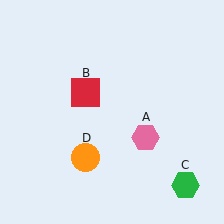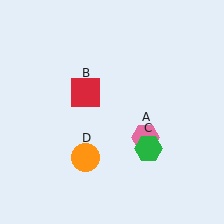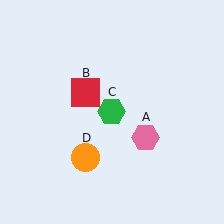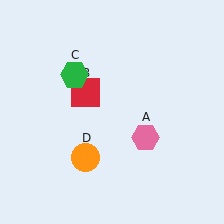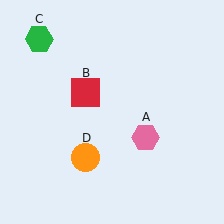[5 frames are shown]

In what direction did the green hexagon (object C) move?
The green hexagon (object C) moved up and to the left.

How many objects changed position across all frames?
1 object changed position: green hexagon (object C).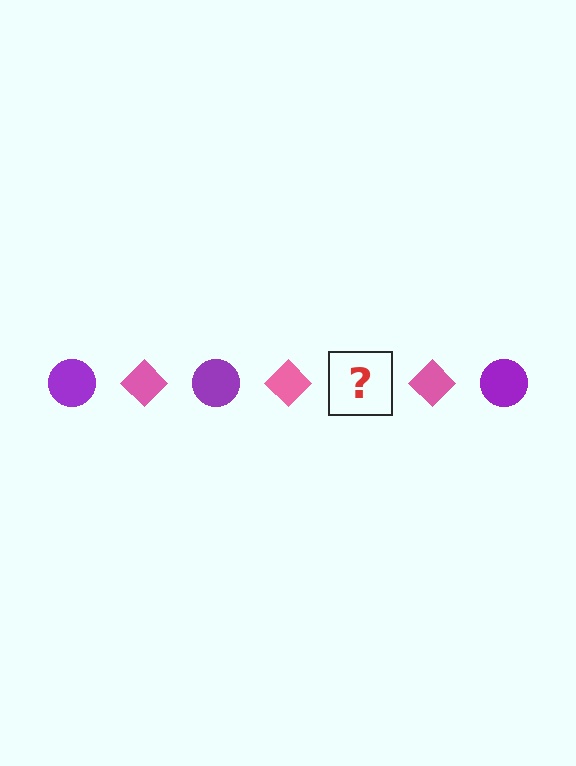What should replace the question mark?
The question mark should be replaced with a purple circle.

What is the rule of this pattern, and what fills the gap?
The rule is that the pattern alternates between purple circle and pink diamond. The gap should be filled with a purple circle.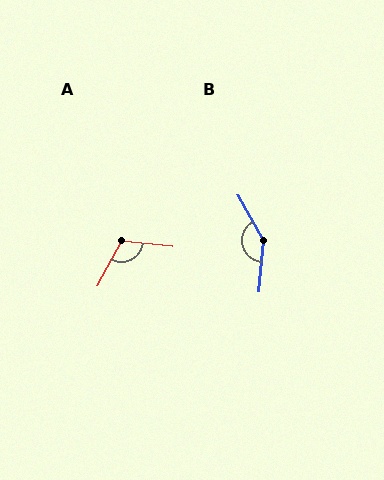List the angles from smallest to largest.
A (112°), B (147°).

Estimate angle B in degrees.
Approximately 147 degrees.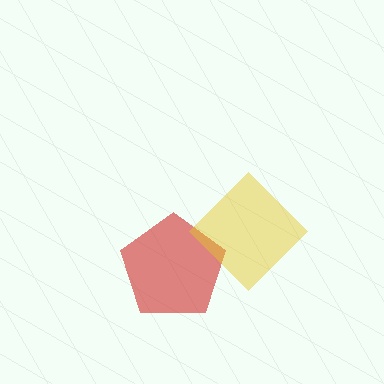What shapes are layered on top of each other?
The layered shapes are: a red pentagon, a yellow diamond.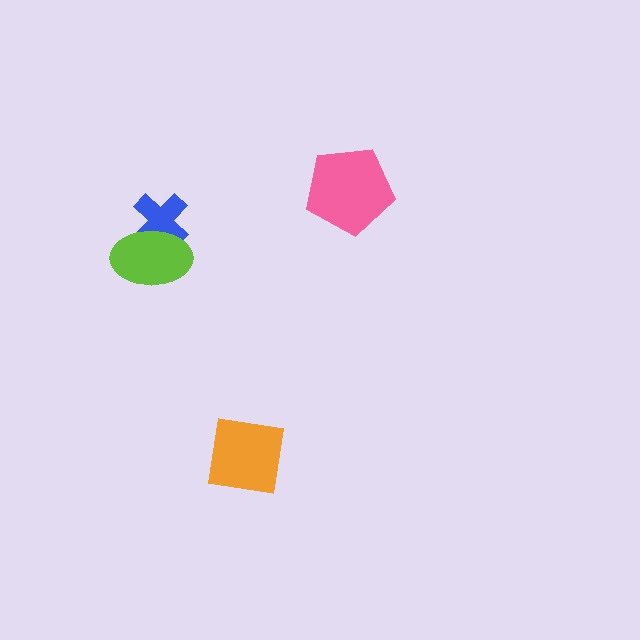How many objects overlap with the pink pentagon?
0 objects overlap with the pink pentagon.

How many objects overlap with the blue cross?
1 object overlaps with the blue cross.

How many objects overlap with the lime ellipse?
1 object overlaps with the lime ellipse.